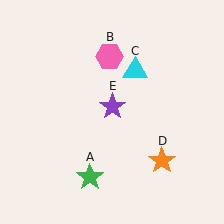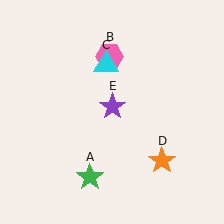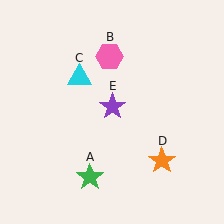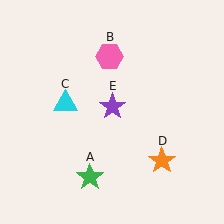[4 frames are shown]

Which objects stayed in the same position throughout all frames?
Green star (object A) and pink hexagon (object B) and orange star (object D) and purple star (object E) remained stationary.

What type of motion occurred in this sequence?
The cyan triangle (object C) rotated counterclockwise around the center of the scene.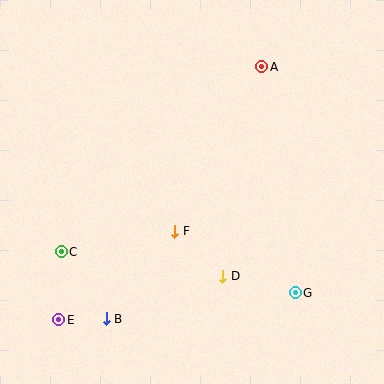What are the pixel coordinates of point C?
Point C is at (61, 252).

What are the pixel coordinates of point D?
Point D is at (223, 276).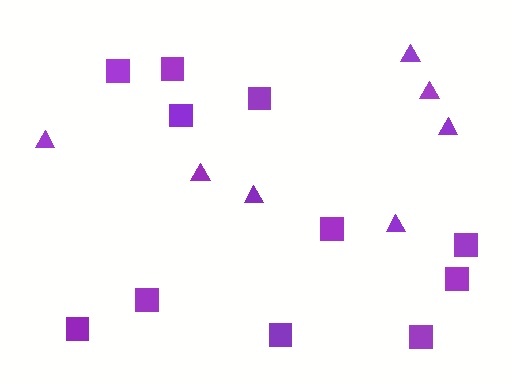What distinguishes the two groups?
There are 2 groups: one group of triangles (7) and one group of squares (11).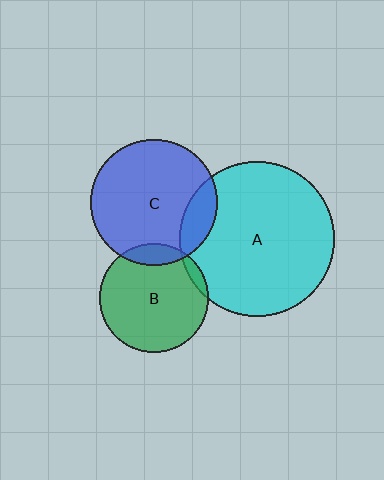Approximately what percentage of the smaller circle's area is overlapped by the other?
Approximately 5%.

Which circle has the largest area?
Circle A (cyan).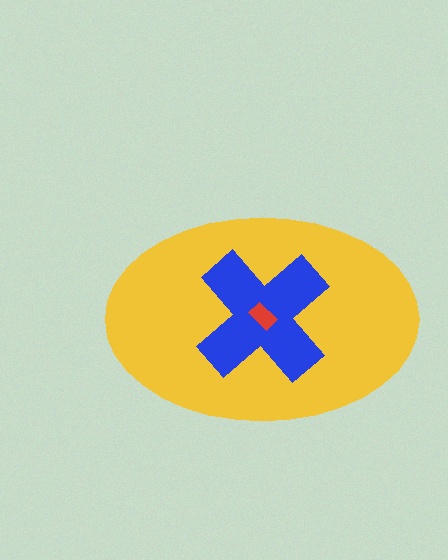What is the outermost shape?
The yellow ellipse.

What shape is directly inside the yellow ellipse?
The blue cross.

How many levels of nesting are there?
3.